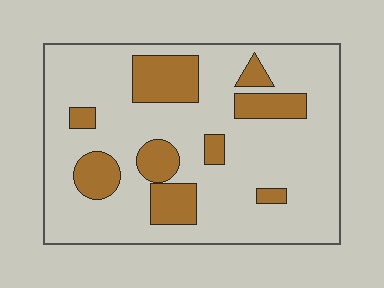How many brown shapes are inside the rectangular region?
9.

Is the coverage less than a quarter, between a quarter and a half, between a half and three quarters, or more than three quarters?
Less than a quarter.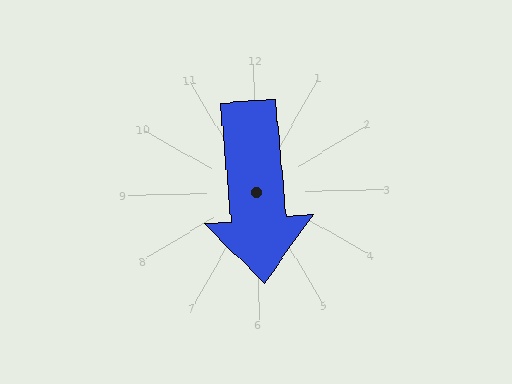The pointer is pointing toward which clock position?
Roughly 6 o'clock.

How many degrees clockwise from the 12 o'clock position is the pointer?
Approximately 176 degrees.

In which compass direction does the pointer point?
South.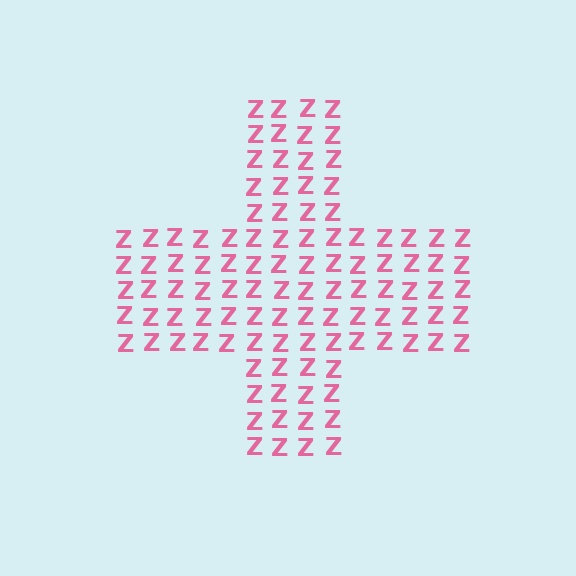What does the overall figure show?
The overall figure shows a cross.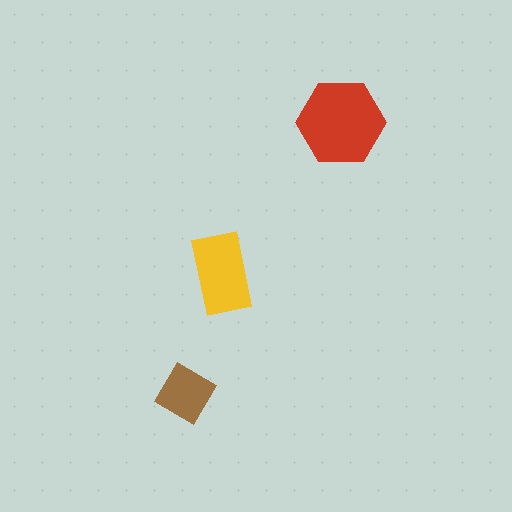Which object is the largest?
The red hexagon.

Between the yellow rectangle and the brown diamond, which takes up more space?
The yellow rectangle.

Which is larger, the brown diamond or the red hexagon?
The red hexagon.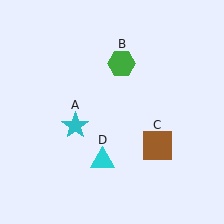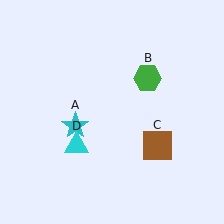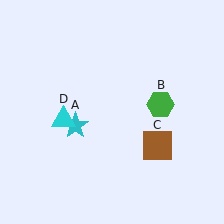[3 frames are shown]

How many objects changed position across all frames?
2 objects changed position: green hexagon (object B), cyan triangle (object D).